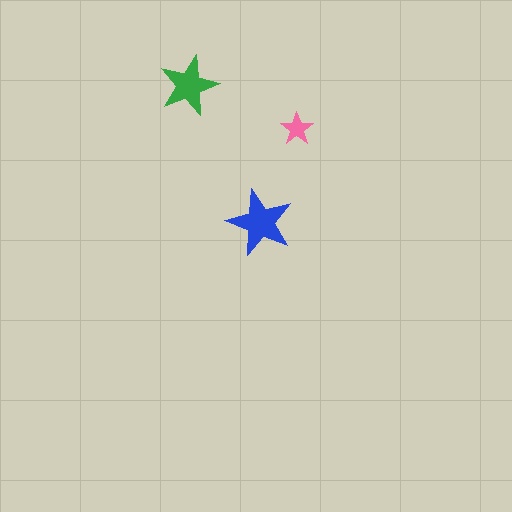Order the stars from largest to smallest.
the blue one, the green one, the pink one.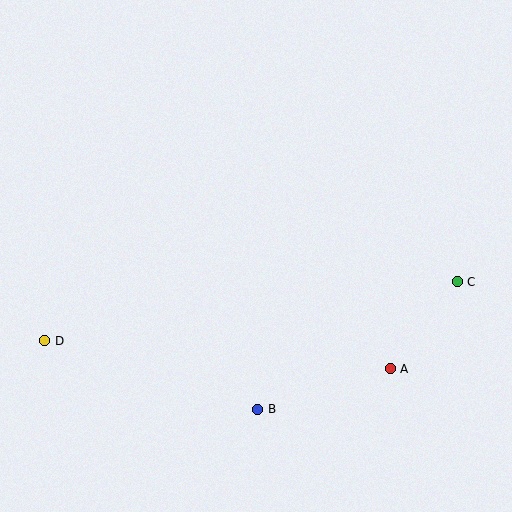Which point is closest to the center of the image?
Point B at (258, 409) is closest to the center.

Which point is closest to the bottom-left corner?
Point D is closest to the bottom-left corner.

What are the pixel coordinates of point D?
Point D is at (45, 341).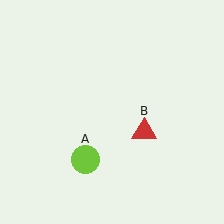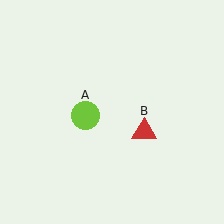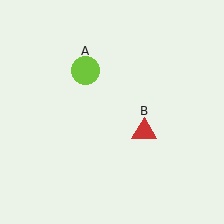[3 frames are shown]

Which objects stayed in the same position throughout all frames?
Red triangle (object B) remained stationary.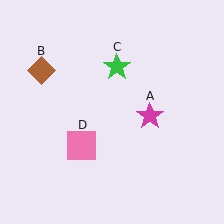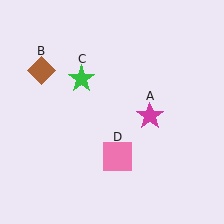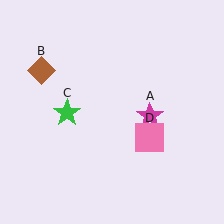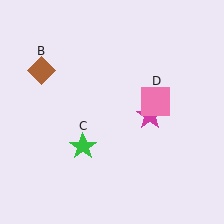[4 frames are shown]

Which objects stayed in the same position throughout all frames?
Magenta star (object A) and brown diamond (object B) remained stationary.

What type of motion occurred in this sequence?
The green star (object C), pink square (object D) rotated counterclockwise around the center of the scene.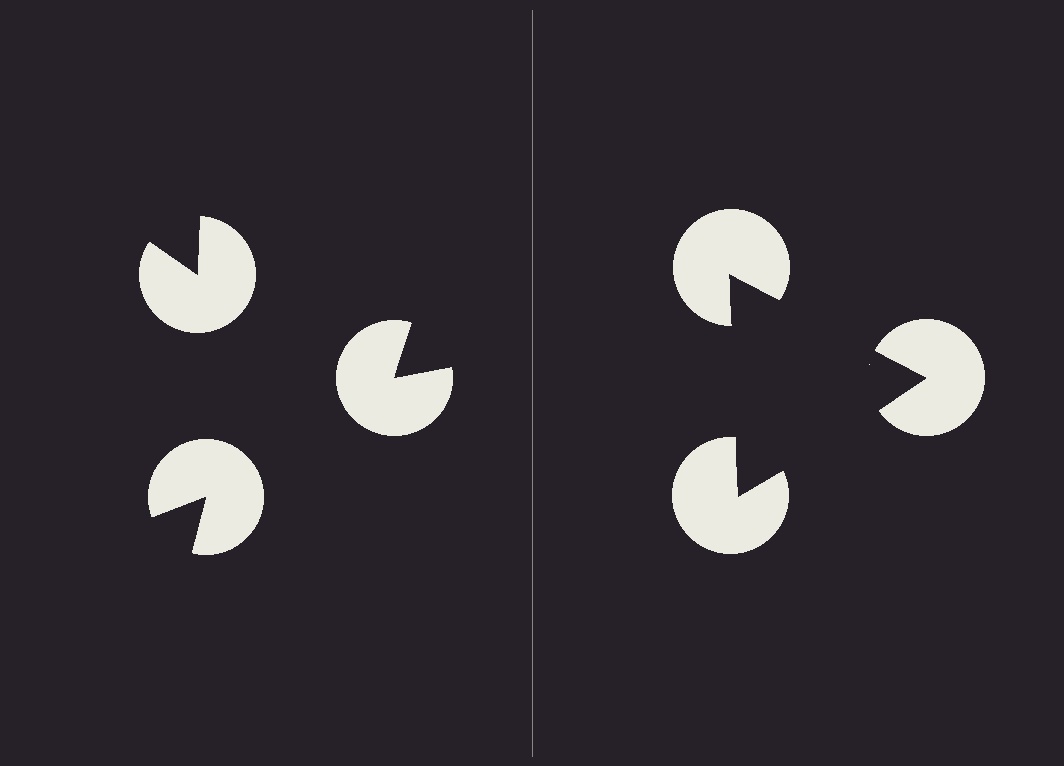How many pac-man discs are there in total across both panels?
6 — 3 on each side.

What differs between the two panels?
The pac-man discs are positioned identically on both sides; only the wedge orientations differ. On the right they align to a triangle; on the left they are misaligned.